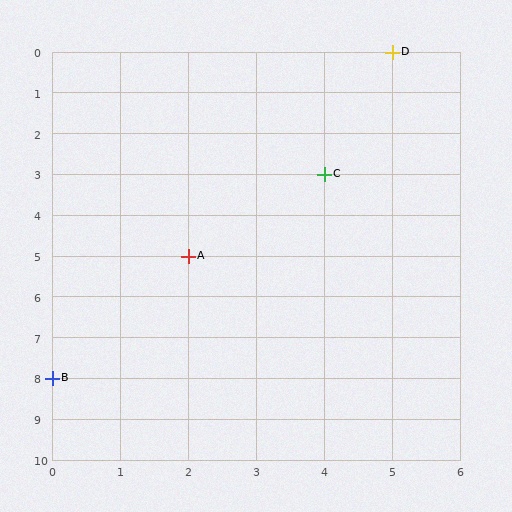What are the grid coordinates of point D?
Point D is at grid coordinates (5, 0).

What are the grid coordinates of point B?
Point B is at grid coordinates (0, 8).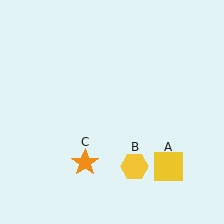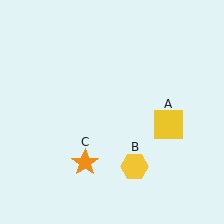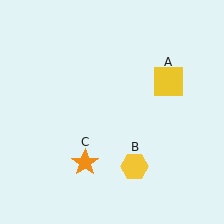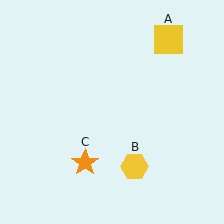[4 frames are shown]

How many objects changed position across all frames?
1 object changed position: yellow square (object A).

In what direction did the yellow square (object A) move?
The yellow square (object A) moved up.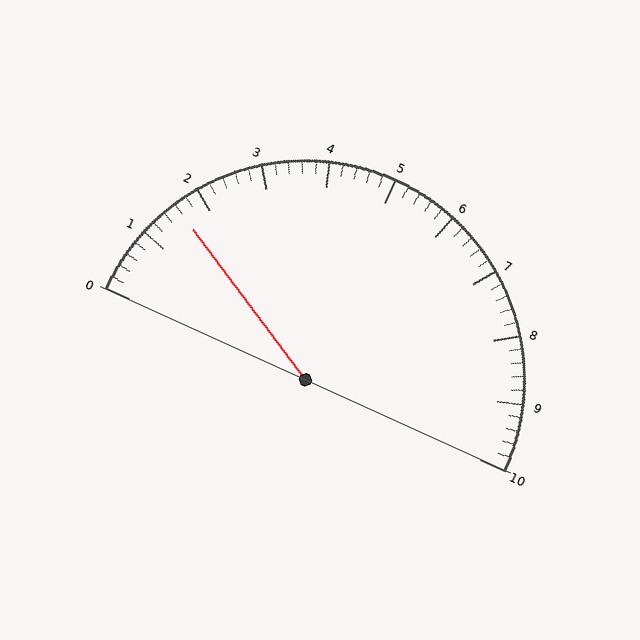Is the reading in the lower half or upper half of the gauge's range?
The reading is in the lower half of the range (0 to 10).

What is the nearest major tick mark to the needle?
The nearest major tick mark is 2.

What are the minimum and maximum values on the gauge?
The gauge ranges from 0 to 10.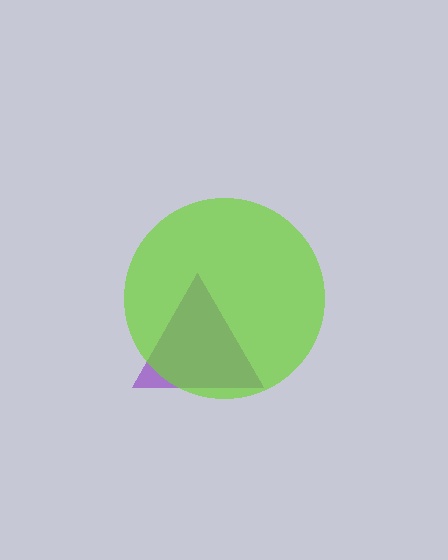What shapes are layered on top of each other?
The layered shapes are: a purple triangle, a lime circle.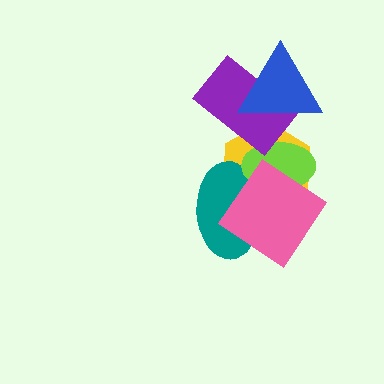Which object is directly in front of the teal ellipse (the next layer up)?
The lime ellipse is directly in front of the teal ellipse.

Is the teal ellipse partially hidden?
Yes, it is partially covered by another shape.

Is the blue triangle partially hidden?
No, no other shape covers it.